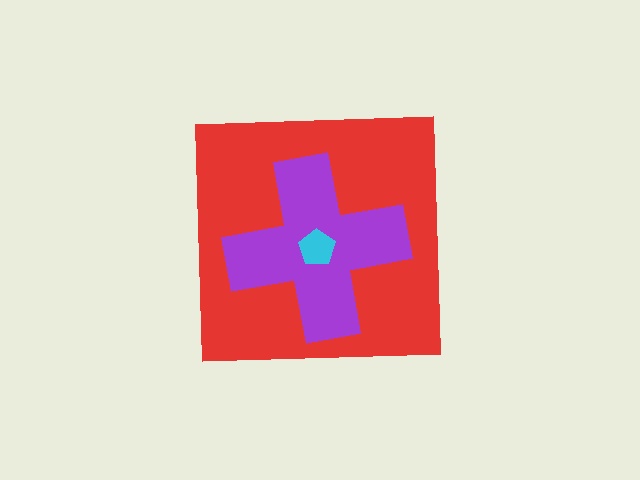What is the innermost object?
The cyan pentagon.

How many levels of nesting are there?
3.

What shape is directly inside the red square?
The purple cross.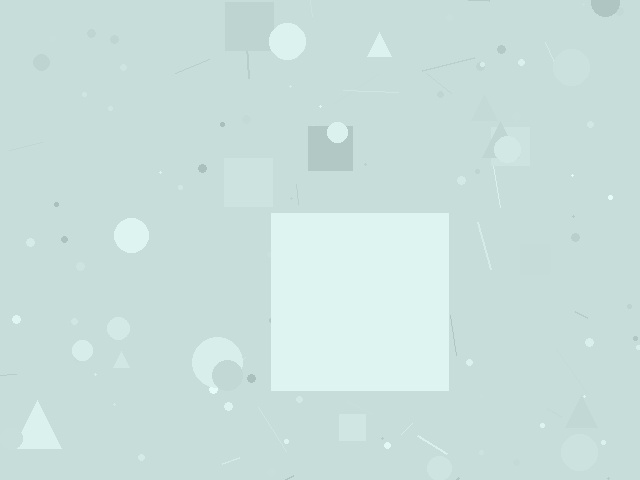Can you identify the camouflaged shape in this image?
The camouflaged shape is a square.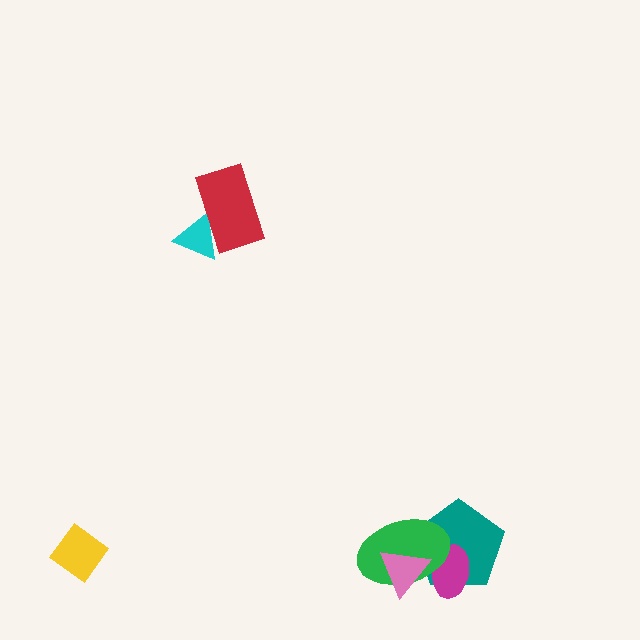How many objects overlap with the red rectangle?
1 object overlaps with the red rectangle.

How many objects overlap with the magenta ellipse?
3 objects overlap with the magenta ellipse.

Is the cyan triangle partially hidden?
Yes, it is partially covered by another shape.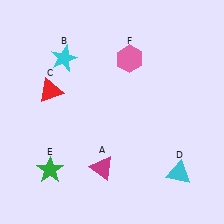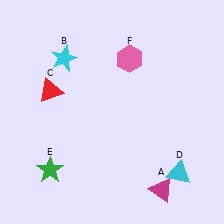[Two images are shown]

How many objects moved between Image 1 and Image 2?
1 object moved between the two images.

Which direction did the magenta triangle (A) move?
The magenta triangle (A) moved right.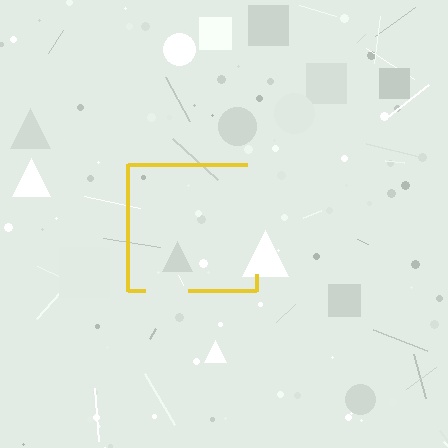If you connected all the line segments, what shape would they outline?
They would outline a square.